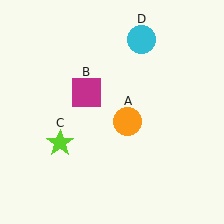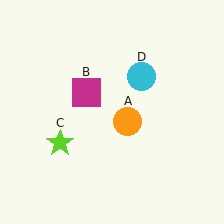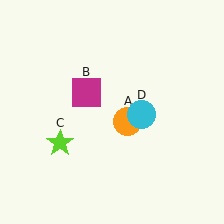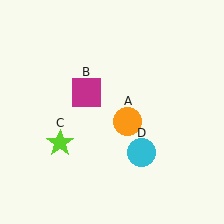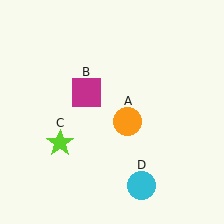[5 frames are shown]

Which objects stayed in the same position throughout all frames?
Orange circle (object A) and magenta square (object B) and lime star (object C) remained stationary.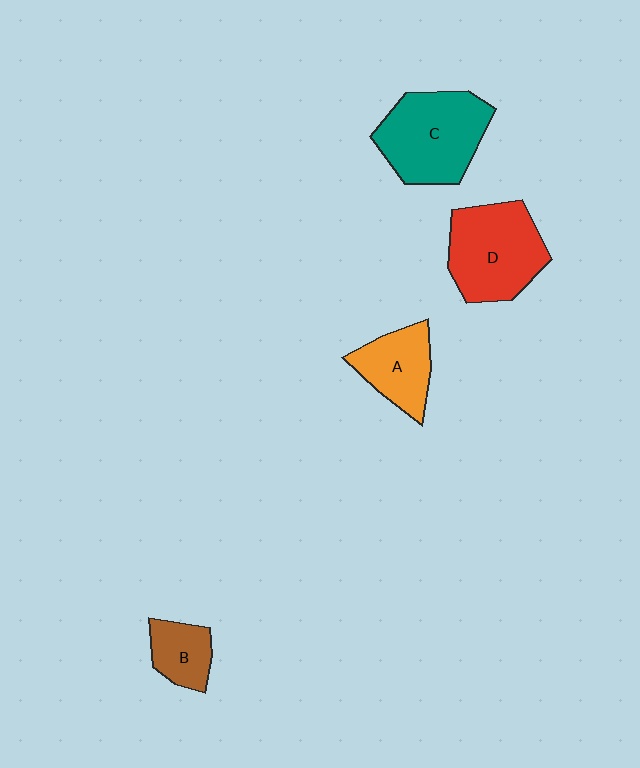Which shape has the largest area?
Shape C (teal).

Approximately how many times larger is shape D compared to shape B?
Approximately 2.2 times.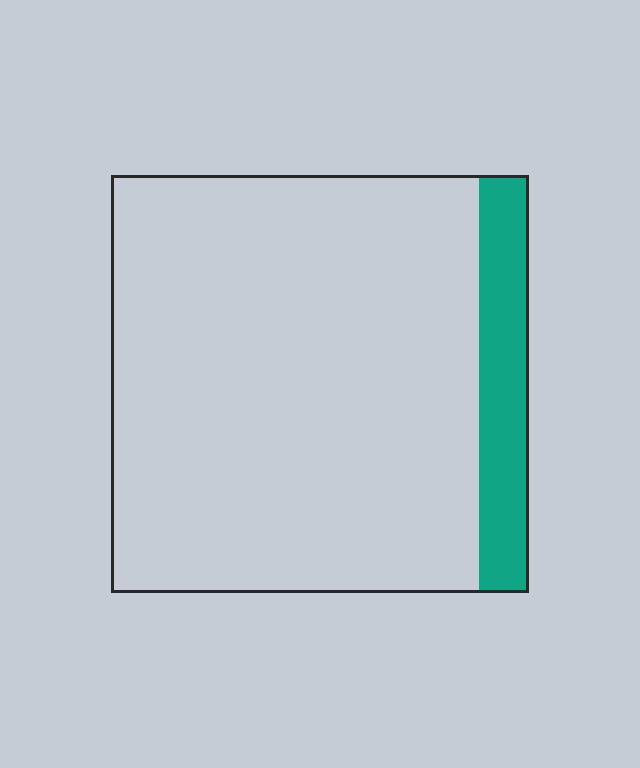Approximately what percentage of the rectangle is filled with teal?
Approximately 10%.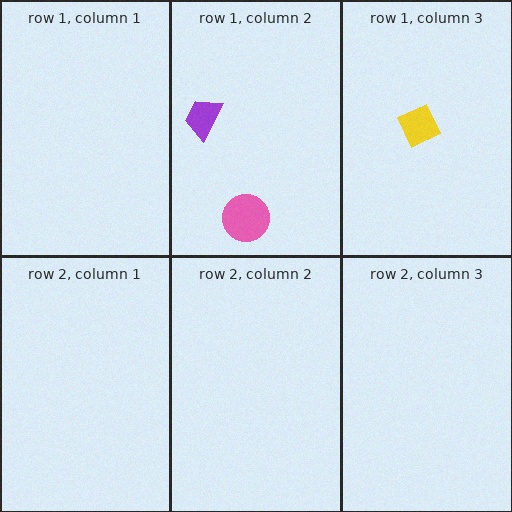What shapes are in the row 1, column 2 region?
The pink circle, the purple trapezoid.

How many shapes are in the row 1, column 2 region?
2.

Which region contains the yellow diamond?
The row 1, column 3 region.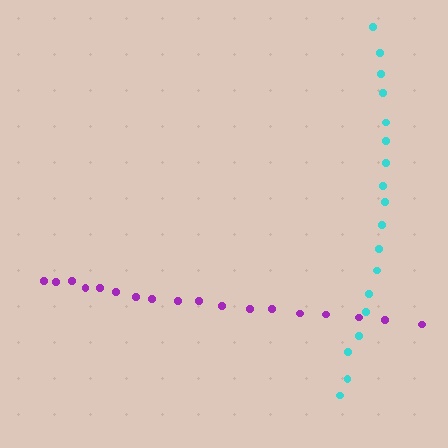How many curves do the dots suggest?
There are 2 distinct paths.